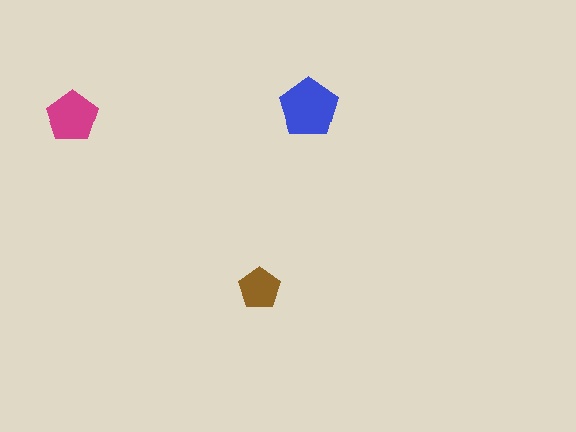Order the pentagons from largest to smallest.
the blue one, the magenta one, the brown one.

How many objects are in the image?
There are 3 objects in the image.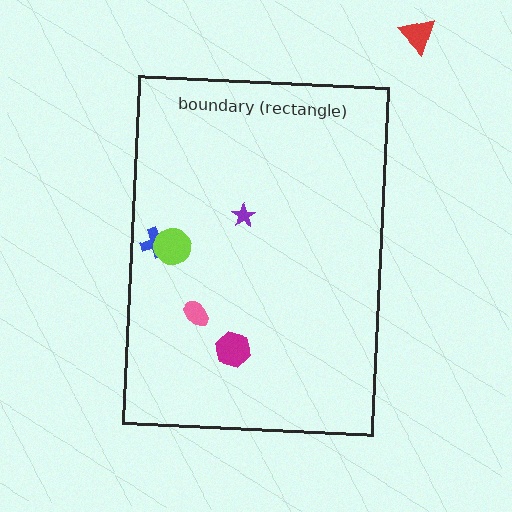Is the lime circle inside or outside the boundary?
Inside.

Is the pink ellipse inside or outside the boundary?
Inside.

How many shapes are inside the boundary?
5 inside, 1 outside.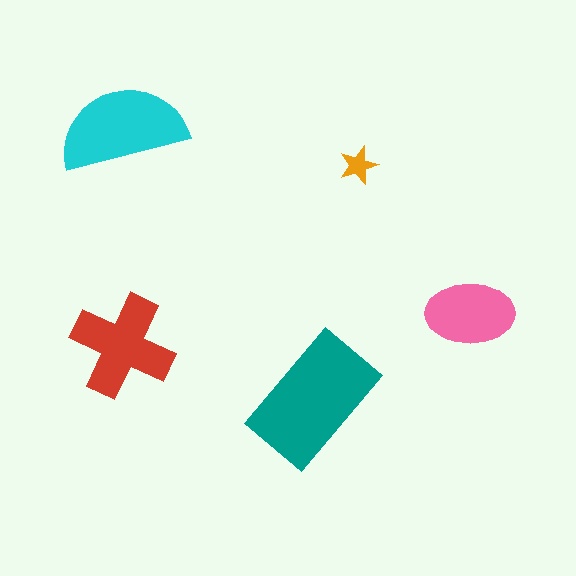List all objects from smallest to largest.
The orange star, the pink ellipse, the red cross, the cyan semicircle, the teal rectangle.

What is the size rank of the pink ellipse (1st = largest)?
4th.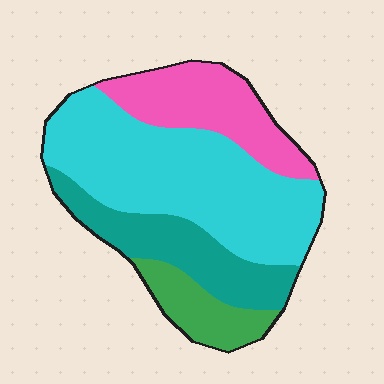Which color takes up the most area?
Cyan, at roughly 45%.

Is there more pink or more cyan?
Cyan.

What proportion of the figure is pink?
Pink covers 21% of the figure.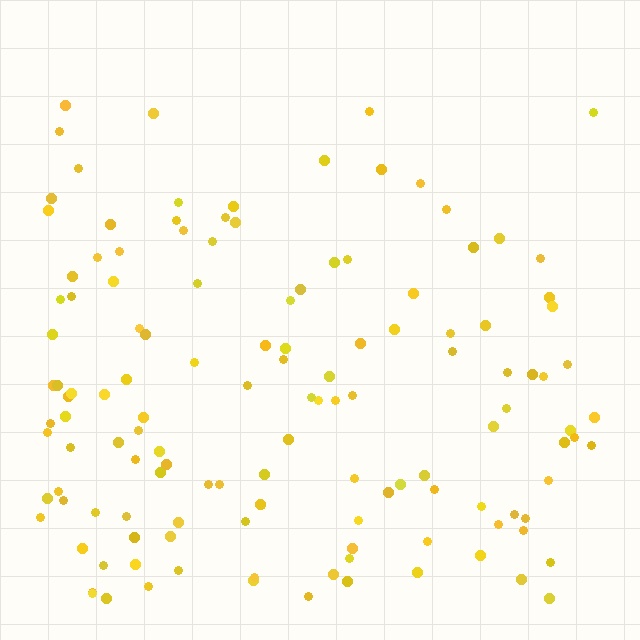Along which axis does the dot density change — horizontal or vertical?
Vertical.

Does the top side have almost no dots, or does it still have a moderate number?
Still a moderate number, just noticeably fewer than the bottom.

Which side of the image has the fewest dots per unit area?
The top.